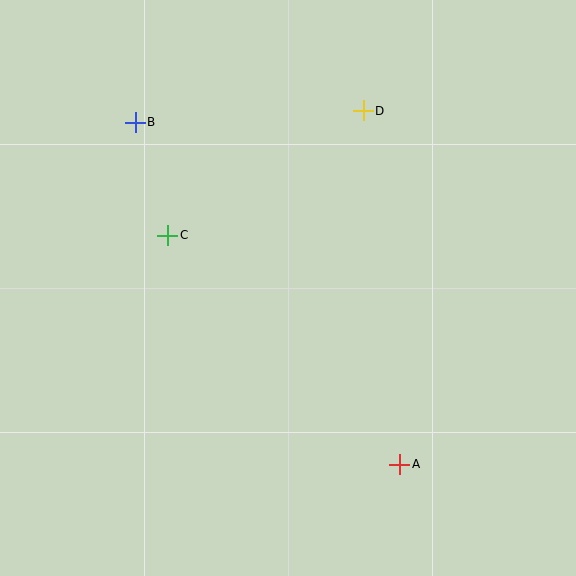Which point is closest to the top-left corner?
Point B is closest to the top-left corner.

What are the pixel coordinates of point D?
Point D is at (363, 111).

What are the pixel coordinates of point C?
Point C is at (168, 235).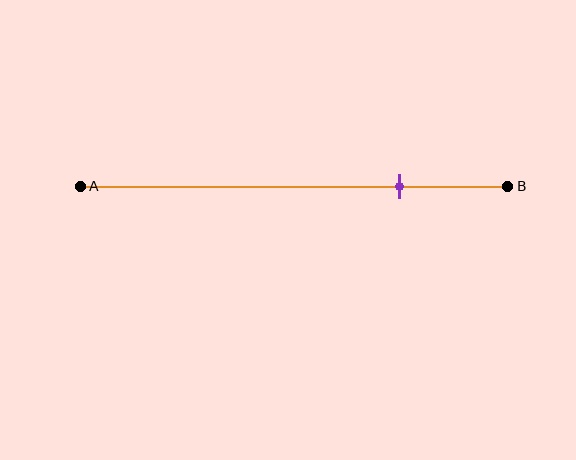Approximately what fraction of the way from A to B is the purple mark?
The purple mark is approximately 75% of the way from A to B.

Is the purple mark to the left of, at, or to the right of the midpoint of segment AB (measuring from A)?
The purple mark is to the right of the midpoint of segment AB.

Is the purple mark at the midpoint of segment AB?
No, the mark is at about 75% from A, not at the 50% midpoint.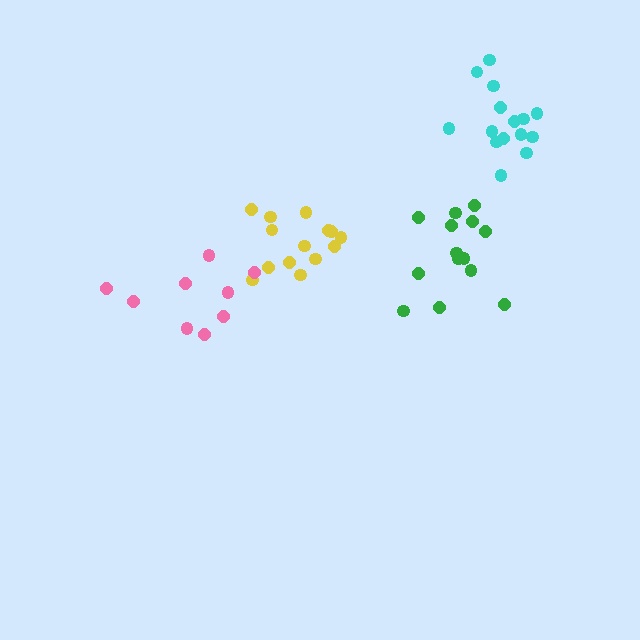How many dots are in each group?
Group 1: 14 dots, Group 2: 14 dots, Group 3: 15 dots, Group 4: 9 dots (52 total).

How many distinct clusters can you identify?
There are 4 distinct clusters.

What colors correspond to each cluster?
The clusters are colored: green, yellow, cyan, pink.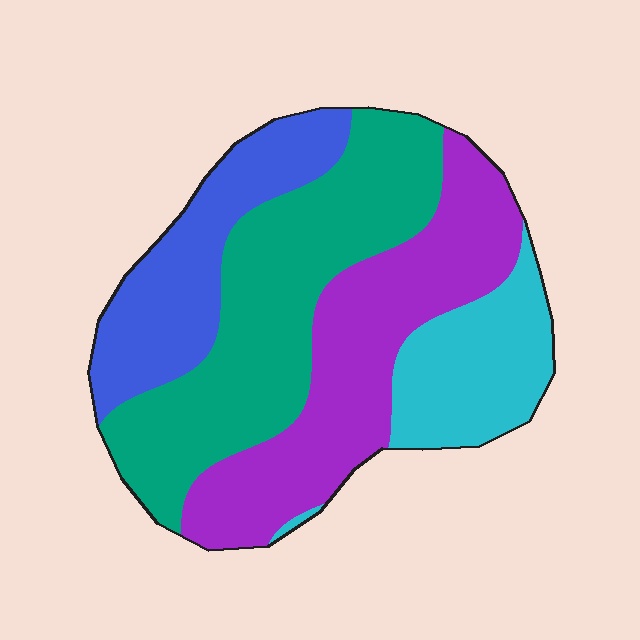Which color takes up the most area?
Teal, at roughly 35%.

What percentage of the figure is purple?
Purple takes up about one third (1/3) of the figure.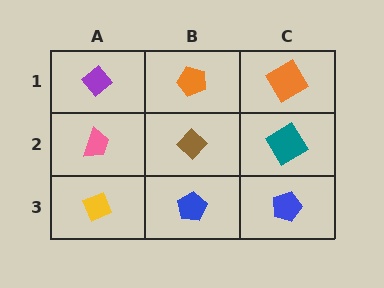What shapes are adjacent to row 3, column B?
A brown diamond (row 2, column B), a yellow diamond (row 3, column A), a blue pentagon (row 3, column C).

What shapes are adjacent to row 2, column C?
An orange diamond (row 1, column C), a blue pentagon (row 3, column C), a brown diamond (row 2, column B).